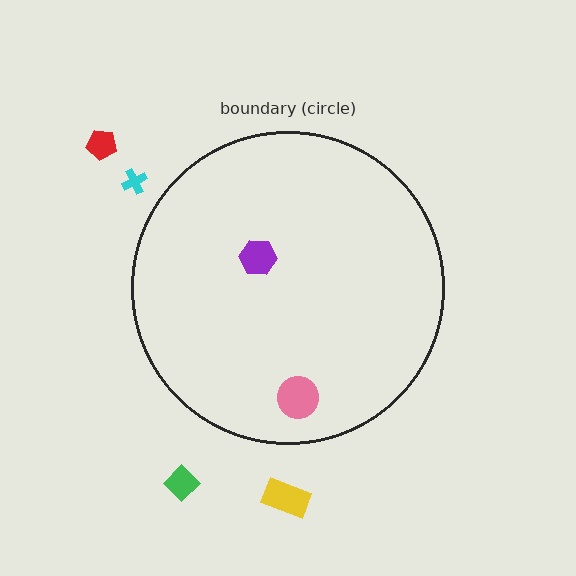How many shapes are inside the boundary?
2 inside, 4 outside.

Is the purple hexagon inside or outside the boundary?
Inside.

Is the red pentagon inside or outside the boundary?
Outside.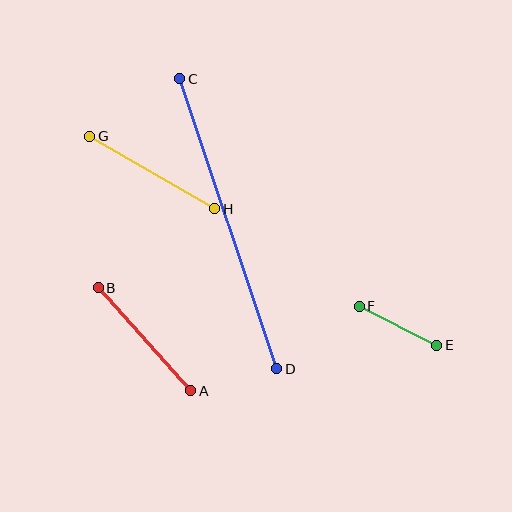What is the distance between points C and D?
The distance is approximately 306 pixels.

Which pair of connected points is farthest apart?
Points C and D are farthest apart.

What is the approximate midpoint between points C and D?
The midpoint is at approximately (228, 224) pixels.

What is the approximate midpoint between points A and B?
The midpoint is at approximately (144, 339) pixels.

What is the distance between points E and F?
The distance is approximately 87 pixels.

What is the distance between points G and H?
The distance is approximately 144 pixels.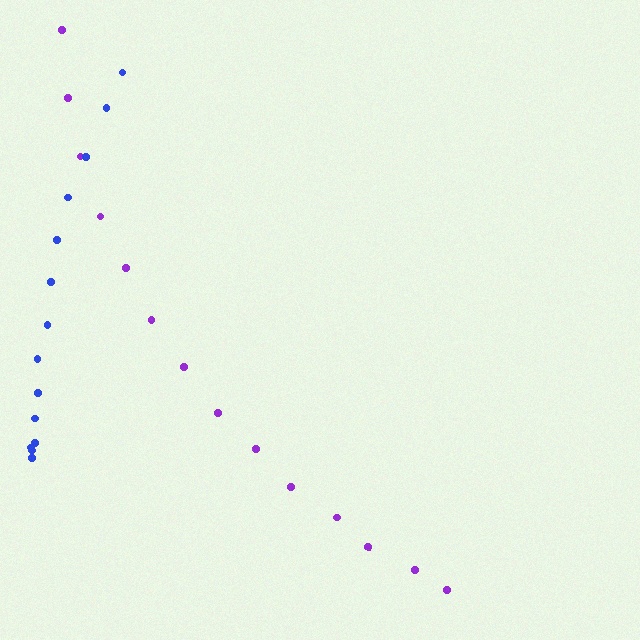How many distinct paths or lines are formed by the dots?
There are 2 distinct paths.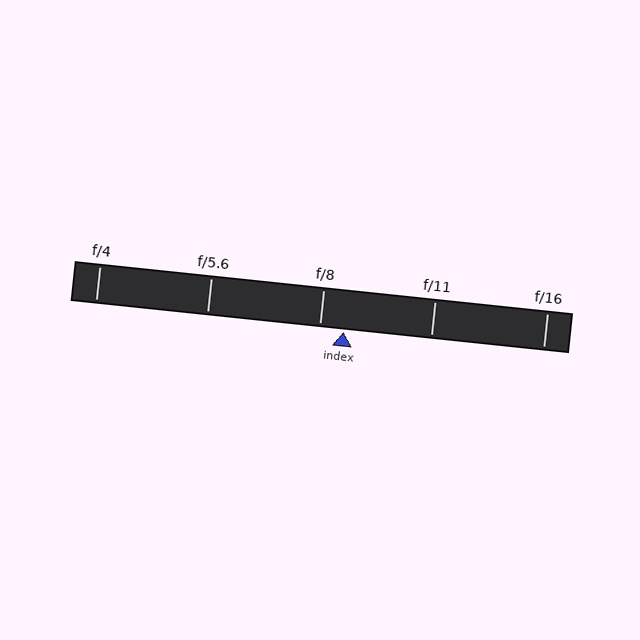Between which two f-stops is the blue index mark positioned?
The index mark is between f/8 and f/11.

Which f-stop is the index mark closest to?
The index mark is closest to f/8.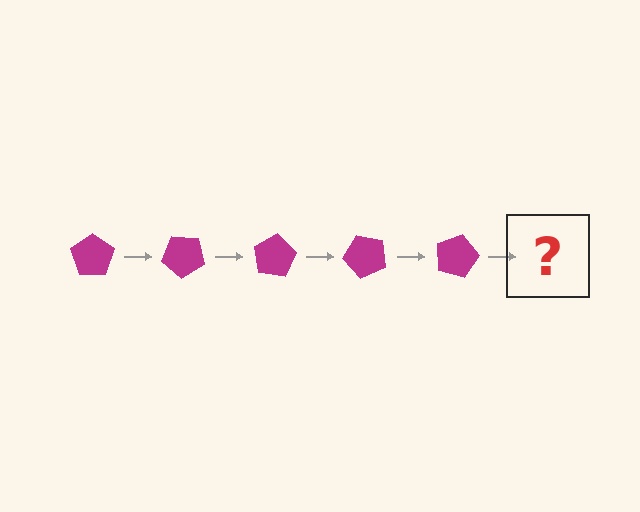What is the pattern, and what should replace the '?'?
The pattern is that the pentagon rotates 40 degrees each step. The '?' should be a magenta pentagon rotated 200 degrees.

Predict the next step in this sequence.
The next step is a magenta pentagon rotated 200 degrees.